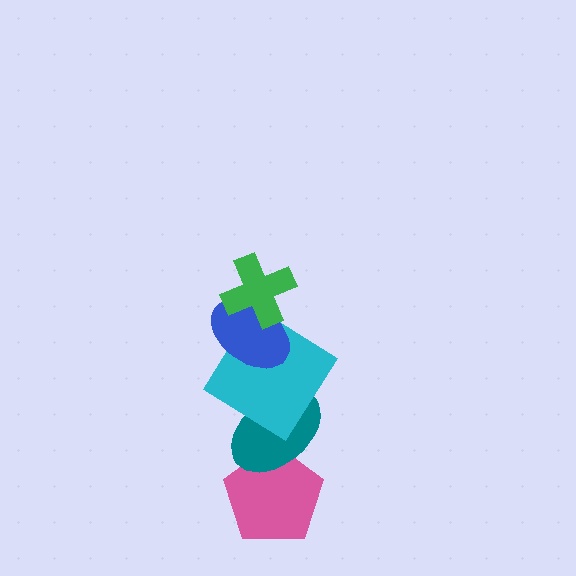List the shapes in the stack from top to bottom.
From top to bottom: the green cross, the blue ellipse, the cyan diamond, the teal ellipse, the pink pentagon.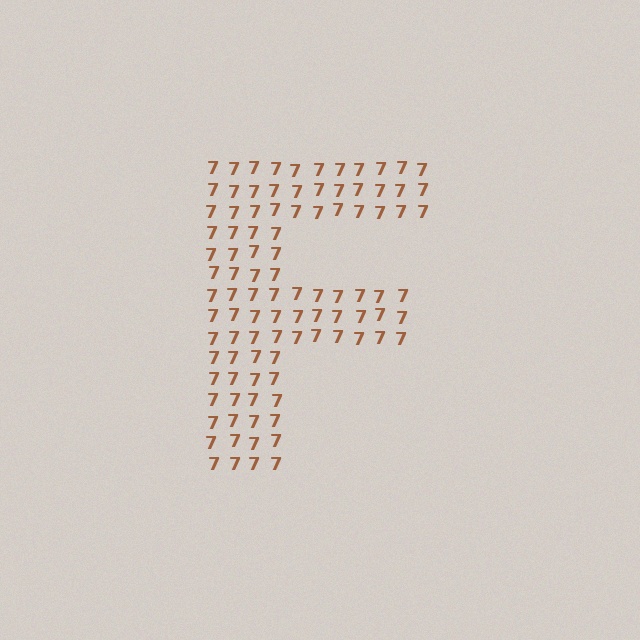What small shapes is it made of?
It is made of small digit 7's.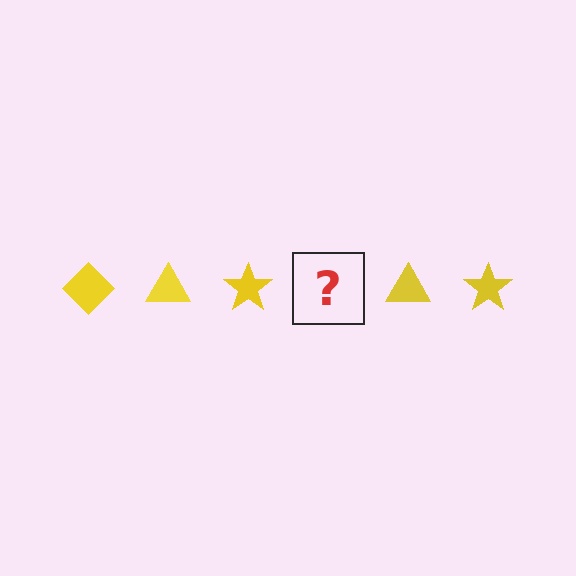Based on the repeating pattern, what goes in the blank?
The blank should be a yellow diamond.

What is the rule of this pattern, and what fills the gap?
The rule is that the pattern cycles through diamond, triangle, star shapes in yellow. The gap should be filled with a yellow diamond.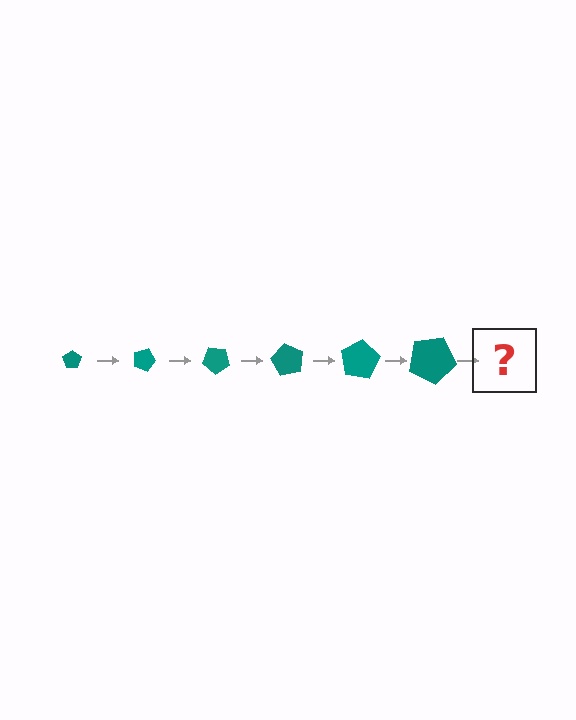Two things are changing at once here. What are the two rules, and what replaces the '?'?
The two rules are that the pentagon grows larger each step and it rotates 20 degrees each step. The '?' should be a pentagon, larger than the previous one and rotated 120 degrees from the start.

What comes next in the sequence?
The next element should be a pentagon, larger than the previous one and rotated 120 degrees from the start.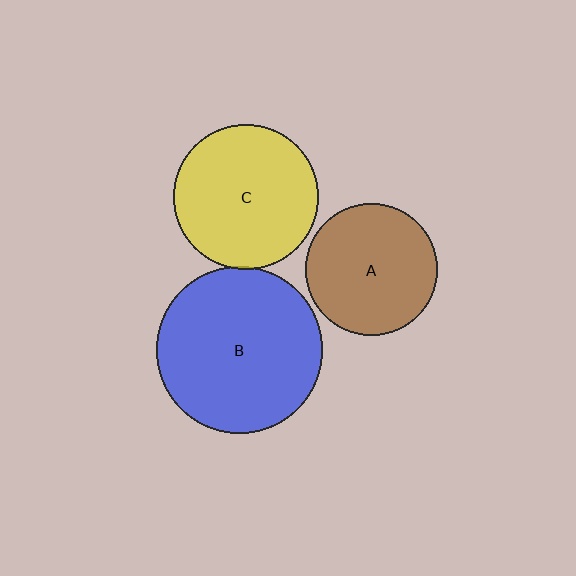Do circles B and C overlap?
Yes.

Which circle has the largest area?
Circle B (blue).